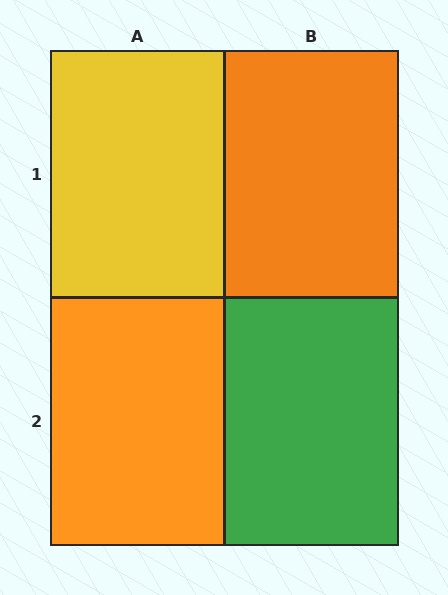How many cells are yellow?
1 cell is yellow.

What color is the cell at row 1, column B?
Orange.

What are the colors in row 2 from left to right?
Orange, green.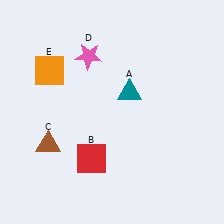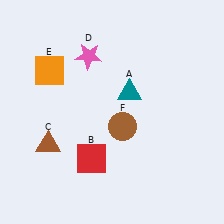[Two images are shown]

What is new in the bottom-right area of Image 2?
A brown circle (F) was added in the bottom-right area of Image 2.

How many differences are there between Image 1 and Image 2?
There is 1 difference between the two images.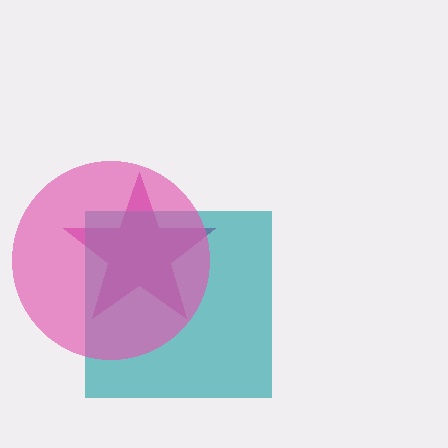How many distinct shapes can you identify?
There are 3 distinct shapes: a magenta star, a teal square, a pink circle.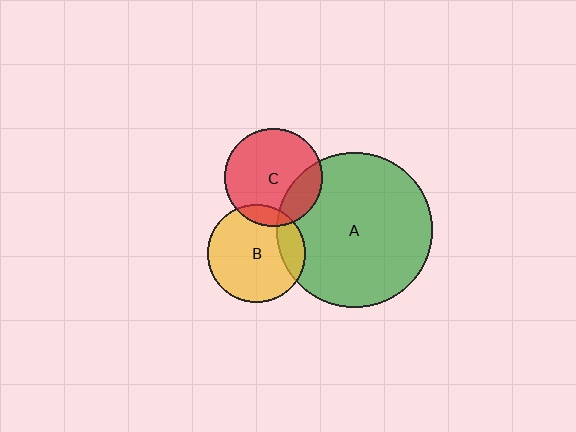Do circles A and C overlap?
Yes.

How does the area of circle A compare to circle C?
Approximately 2.5 times.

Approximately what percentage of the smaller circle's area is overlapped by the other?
Approximately 20%.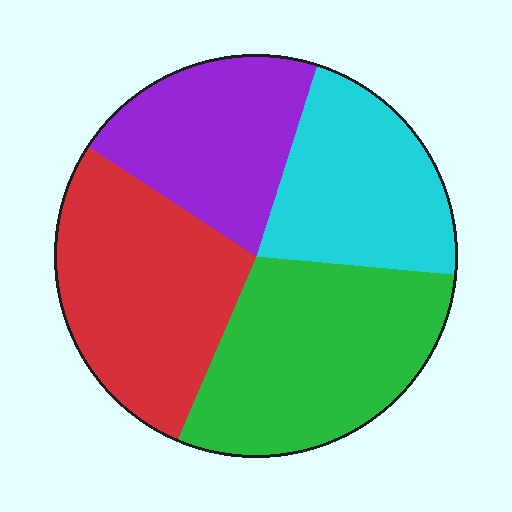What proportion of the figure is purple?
Purple covers 21% of the figure.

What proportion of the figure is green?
Green takes up about one third (1/3) of the figure.